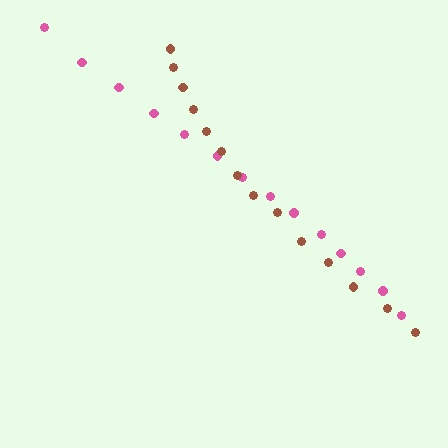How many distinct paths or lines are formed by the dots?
There are 2 distinct paths.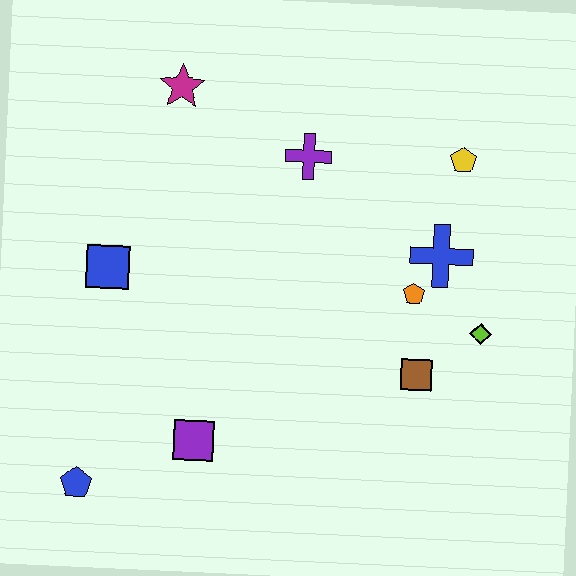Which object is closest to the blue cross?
The orange pentagon is closest to the blue cross.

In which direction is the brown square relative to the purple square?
The brown square is to the right of the purple square.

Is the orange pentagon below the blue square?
Yes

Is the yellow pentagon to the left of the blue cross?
No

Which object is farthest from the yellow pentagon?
The blue pentagon is farthest from the yellow pentagon.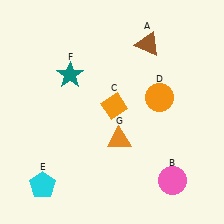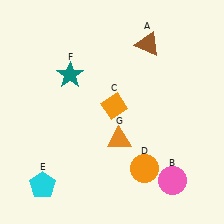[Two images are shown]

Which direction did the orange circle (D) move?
The orange circle (D) moved down.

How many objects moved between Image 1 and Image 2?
1 object moved between the two images.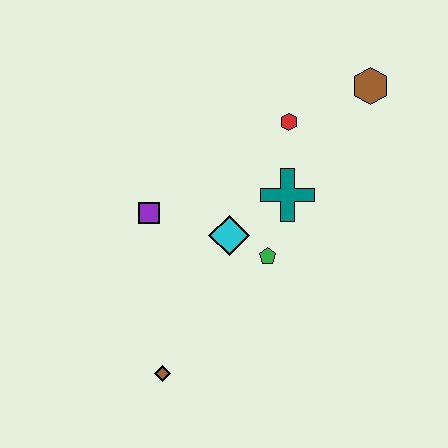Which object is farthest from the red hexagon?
The brown diamond is farthest from the red hexagon.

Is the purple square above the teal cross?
No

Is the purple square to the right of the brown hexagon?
No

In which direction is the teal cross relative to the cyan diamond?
The teal cross is to the right of the cyan diamond.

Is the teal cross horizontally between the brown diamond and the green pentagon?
No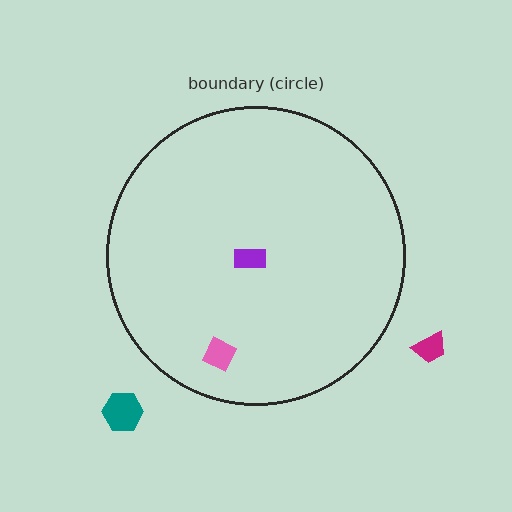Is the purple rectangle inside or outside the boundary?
Inside.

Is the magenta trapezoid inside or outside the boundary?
Outside.